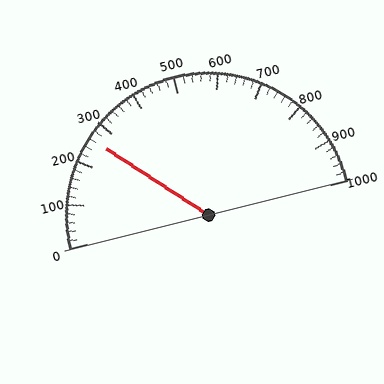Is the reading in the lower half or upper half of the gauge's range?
The reading is in the lower half of the range (0 to 1000).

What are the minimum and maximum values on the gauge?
The gauge ranges from 0 to 1000.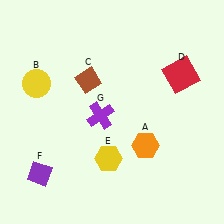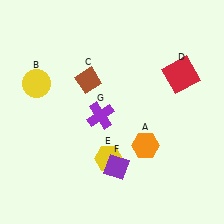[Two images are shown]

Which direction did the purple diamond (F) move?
The purple diamond (F) moved right.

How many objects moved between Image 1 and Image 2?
1 object moved between the two images.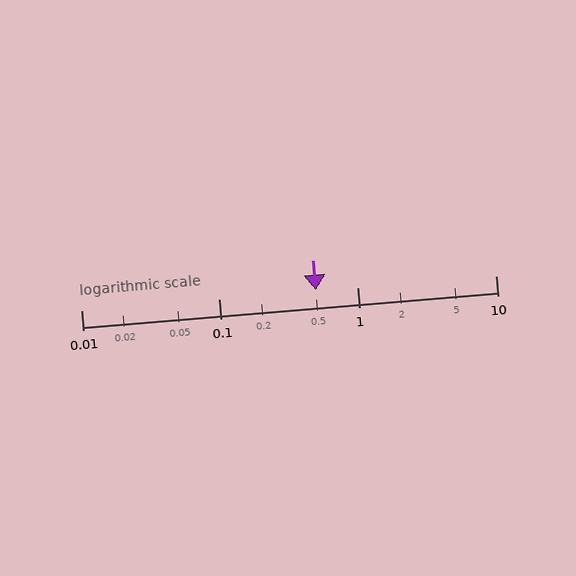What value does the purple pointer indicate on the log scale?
The pointer indicates approximately 0.5.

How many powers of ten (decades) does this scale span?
The scale spans 3 decades, from 0.01 to 10.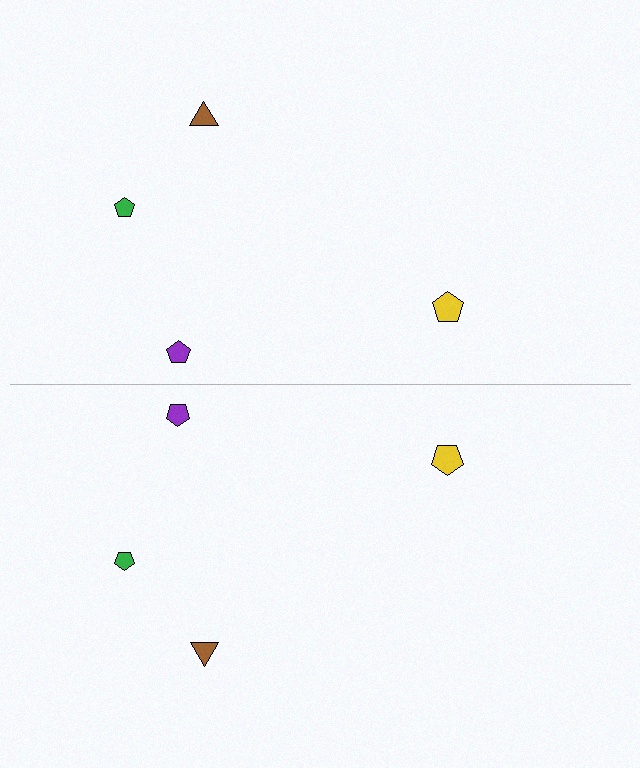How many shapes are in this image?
There are 8 shapes in this image.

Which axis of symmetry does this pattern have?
The pattern has a horizontal axis of symmetry running through the center of the image.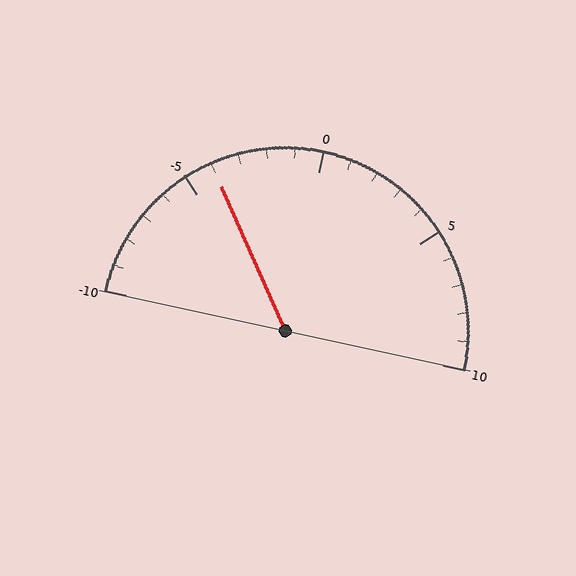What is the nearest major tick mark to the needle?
The nearest major tick mark is -5.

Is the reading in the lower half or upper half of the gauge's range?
The reading is in the lower half of the range (-10 to 10).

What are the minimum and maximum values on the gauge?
The gauge ranges from -10 to 10.